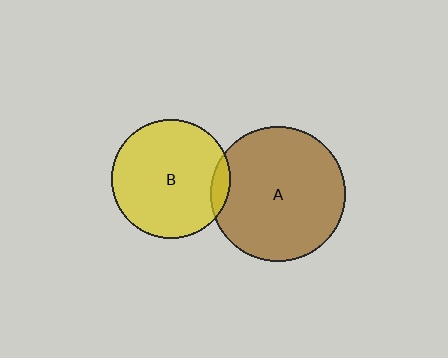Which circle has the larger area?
Circle A (brown).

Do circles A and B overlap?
Yes.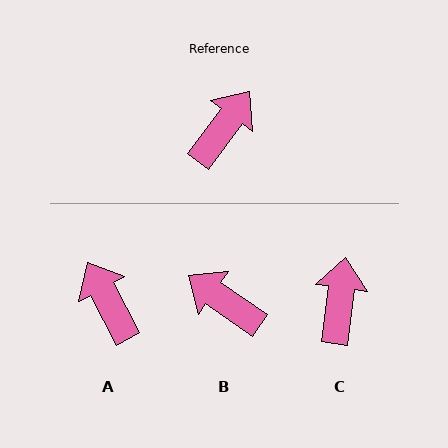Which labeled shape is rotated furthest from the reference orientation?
B, about 91 degrees away.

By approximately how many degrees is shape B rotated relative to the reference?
Approximately 91 degrees counter-clockwise.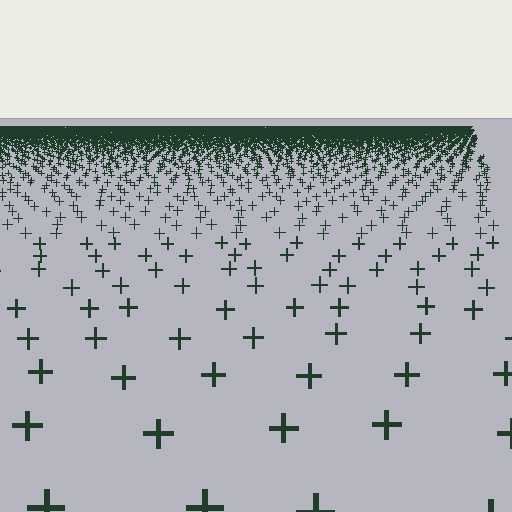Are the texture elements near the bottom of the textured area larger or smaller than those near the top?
Larger. Near the bottom, elements are closer to the viewer and appear at a bigger on-screen size.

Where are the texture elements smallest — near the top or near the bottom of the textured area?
Near the top.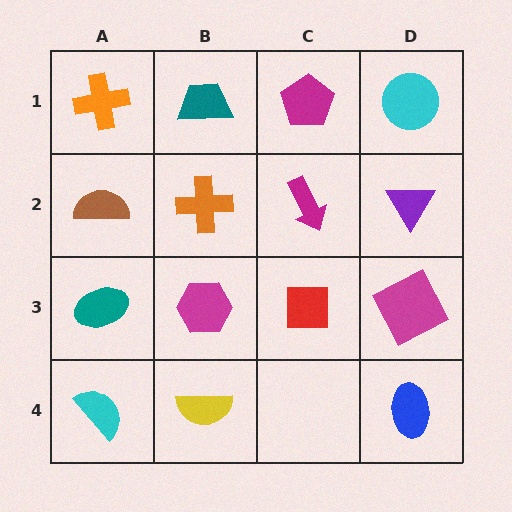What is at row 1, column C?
A magenta pentagon.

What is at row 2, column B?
An orange cross.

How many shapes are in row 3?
4 shapes.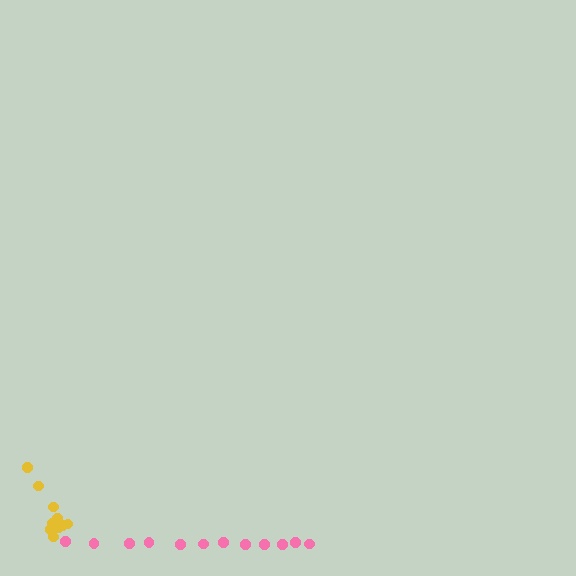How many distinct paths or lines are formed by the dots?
There are 2 distinct paths.